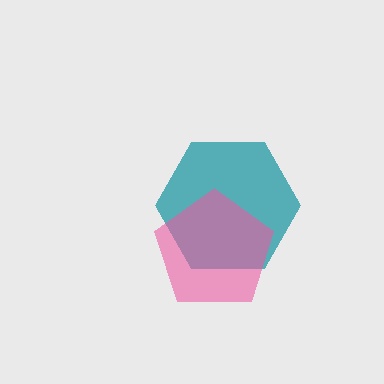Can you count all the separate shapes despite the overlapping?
Yes, there are 2 separate shapes.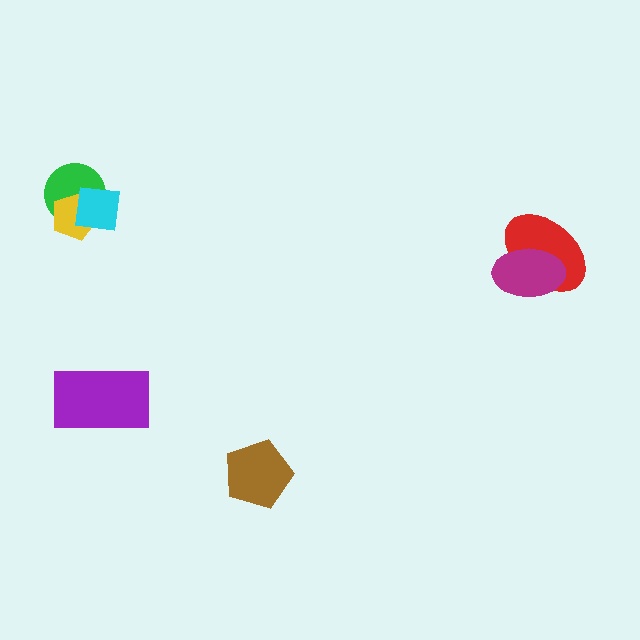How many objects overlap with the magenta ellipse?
1 object overlaps with the magenta ellipse.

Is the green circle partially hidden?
Yes, it is partially covered by another shape.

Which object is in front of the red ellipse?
The magenta ellipse is in front of the red ellipse.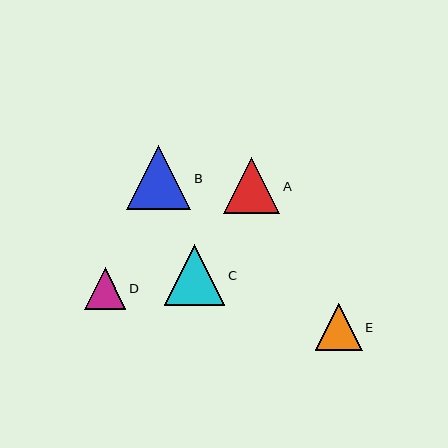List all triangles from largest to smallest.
From largest to smallest: B, C, A, E, D.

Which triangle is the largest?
Triangle B is the largest with a size of approximately 64 pixels.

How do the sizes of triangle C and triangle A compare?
Triangle C and triangle A are approximately the same size.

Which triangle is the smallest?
Triangle D is the smallest with a size of approximately 41 pixels.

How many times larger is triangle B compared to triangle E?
Triangle B is approximately 1.4 times the size of triangle E.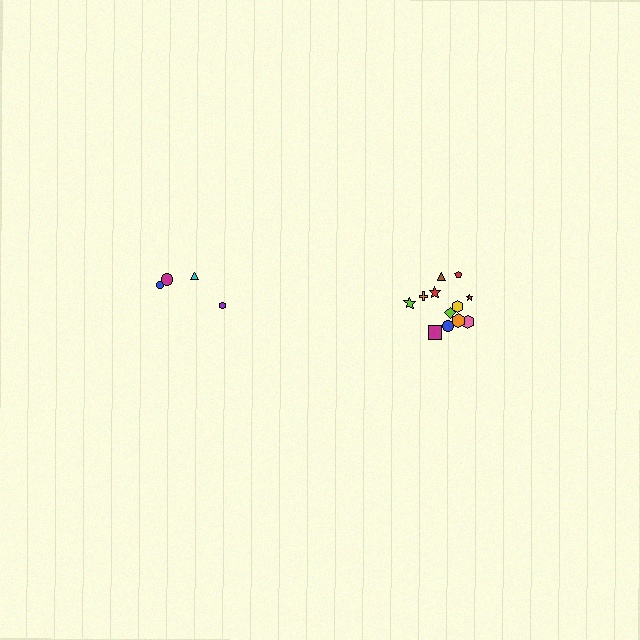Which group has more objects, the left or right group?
The right group.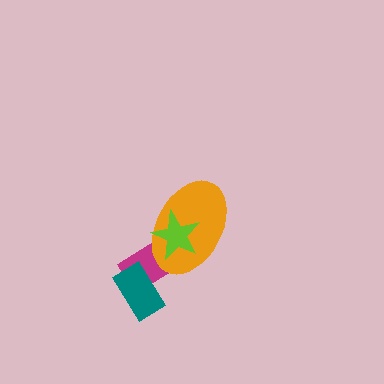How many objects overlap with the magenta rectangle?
3 objects overlap with the magenta rectangle.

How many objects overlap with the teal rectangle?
1 object overlaps with the teal rectangle.